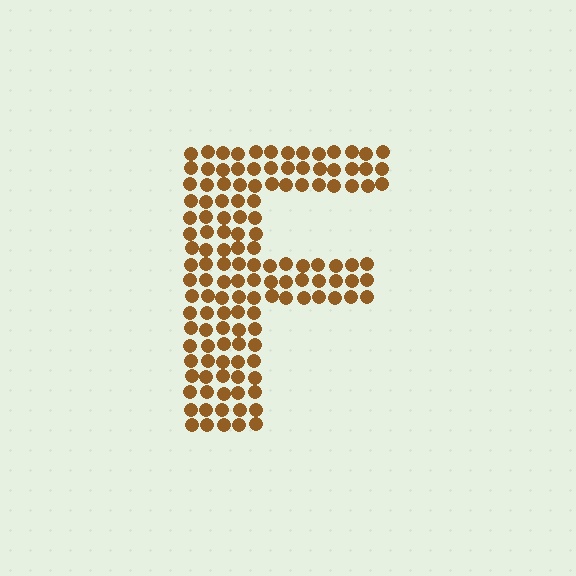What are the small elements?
The small elements are circles.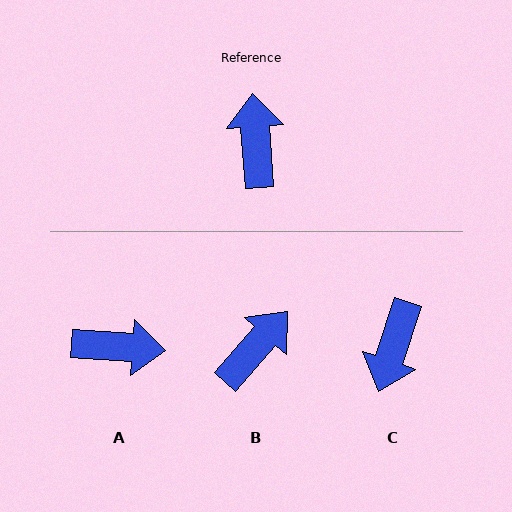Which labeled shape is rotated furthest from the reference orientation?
C, about 158 degrees away.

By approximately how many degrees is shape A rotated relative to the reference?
Approximately 98 degrees clockwise.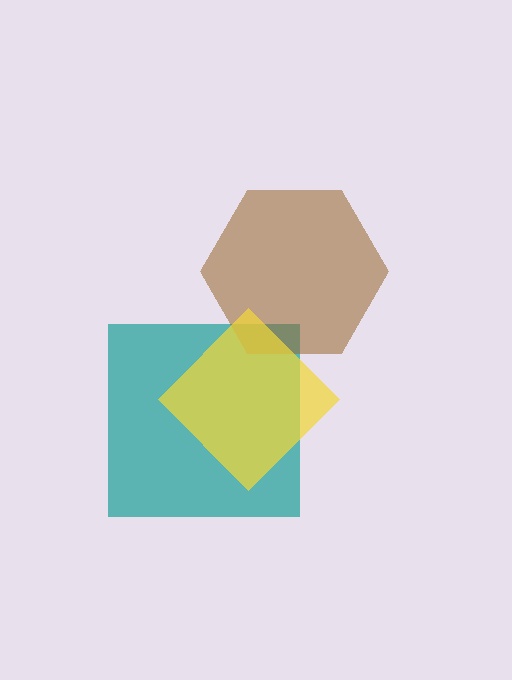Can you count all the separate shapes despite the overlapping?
Yes, there are 3 separate shapes.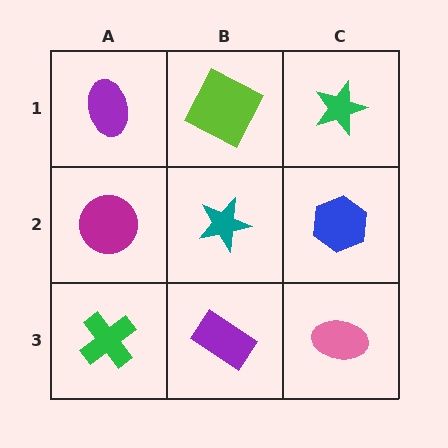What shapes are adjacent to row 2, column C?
A green star (row 1, column C), a pink ellipse (row 3, column C), a teal star (row 2, column B).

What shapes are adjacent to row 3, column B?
A teal star (row 2, column B), a green cross (row 3, column A), a pink ellipse (row 3, column C).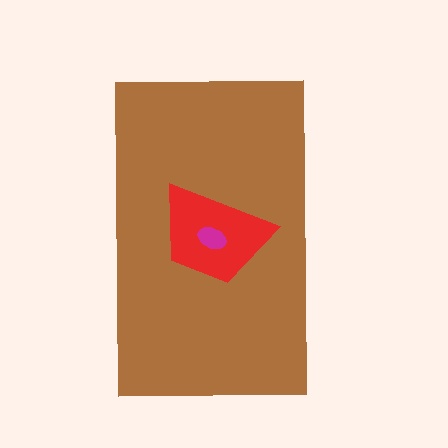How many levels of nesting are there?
3.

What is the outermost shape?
The brown rectangle.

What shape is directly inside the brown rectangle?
The red trapezoid.